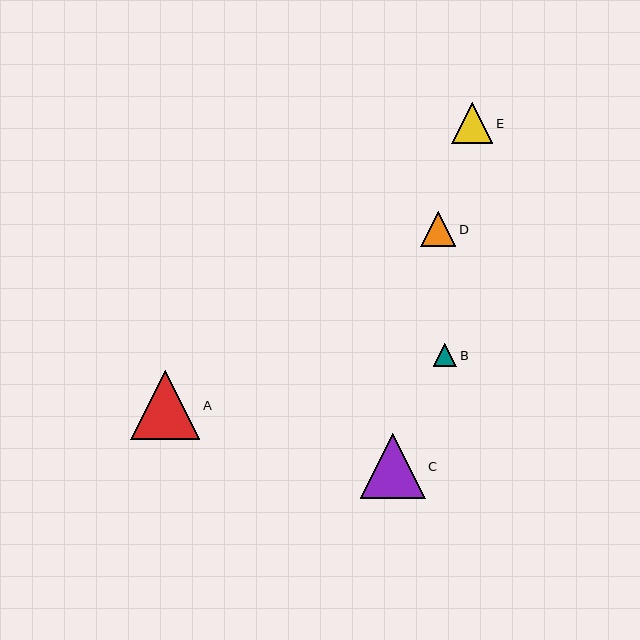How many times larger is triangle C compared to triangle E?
Triangle C is approximately 1.6 times the size of triangle E.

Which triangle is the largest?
Triangle A is the largest with a size of approximately 70 pixels.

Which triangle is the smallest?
Triangle B is the smallest with a size of approximately 24 pixels.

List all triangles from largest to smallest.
From largest to smallest: A, C, E, D, B.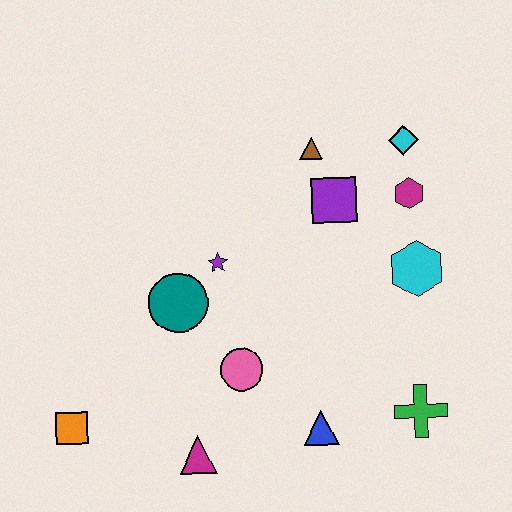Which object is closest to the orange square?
The magenta triangle is closest to the orange square.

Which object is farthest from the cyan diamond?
The orange square is farthest from the cyan diamond.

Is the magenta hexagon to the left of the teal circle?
No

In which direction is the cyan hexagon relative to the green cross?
The cyan hexagon is above the green cross.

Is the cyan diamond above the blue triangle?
Yes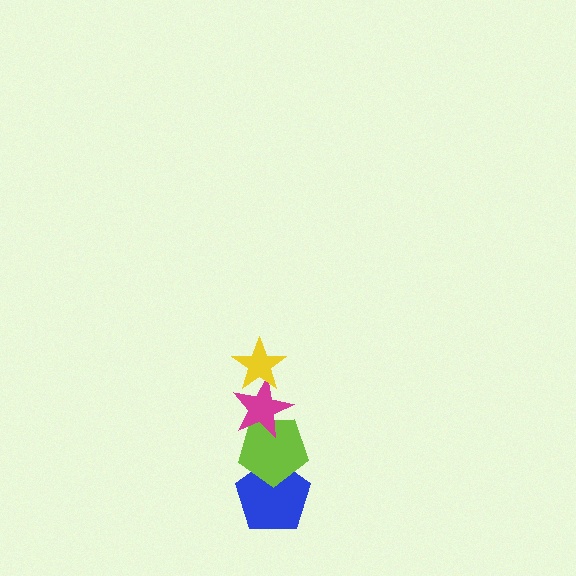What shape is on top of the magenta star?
The yellow star is on top of the magenta star.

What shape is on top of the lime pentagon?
The magenta star is on top of the lime pentagon.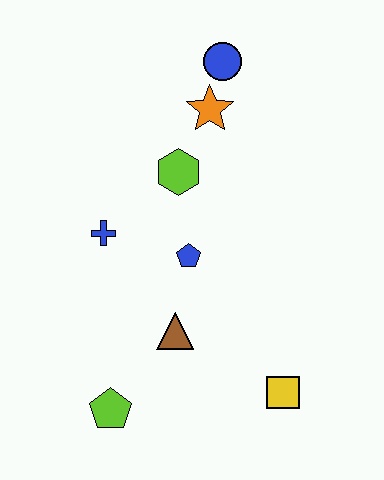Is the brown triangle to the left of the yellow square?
Yes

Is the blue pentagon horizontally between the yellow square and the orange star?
No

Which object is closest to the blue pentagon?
The brown triangle is closest to the blue pentagon.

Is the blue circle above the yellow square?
Yes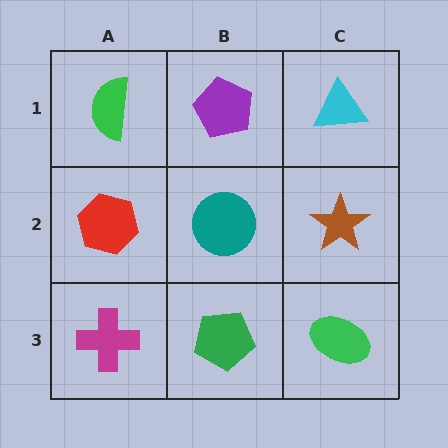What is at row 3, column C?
A green ellipse.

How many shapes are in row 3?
3 shapes.